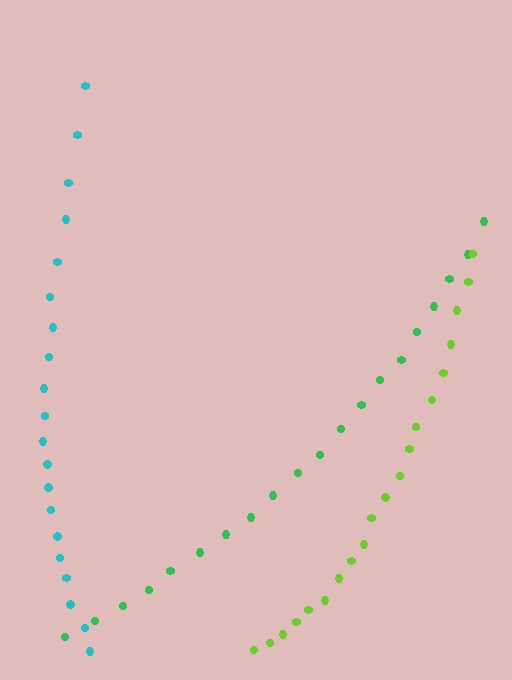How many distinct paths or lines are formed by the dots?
There are 3 distinct paths.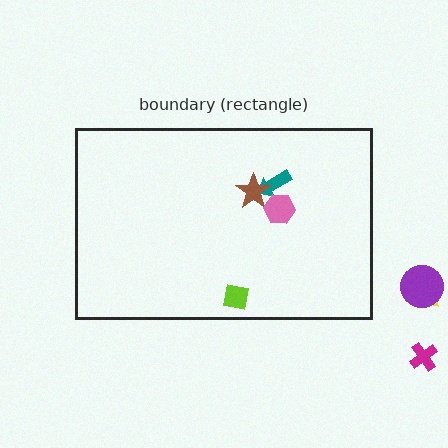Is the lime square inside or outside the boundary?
Inside.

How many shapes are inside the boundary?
4 inside, 3 outside.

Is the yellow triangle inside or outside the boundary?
Outside.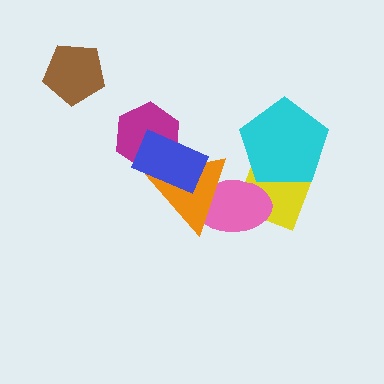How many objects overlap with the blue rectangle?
2 objects overlap with the blue rectangle.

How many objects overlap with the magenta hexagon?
2 objects overlap with the magenta hexagon.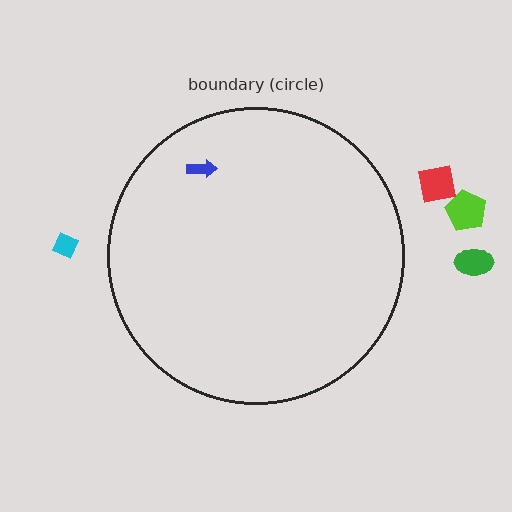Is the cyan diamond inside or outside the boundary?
Outside.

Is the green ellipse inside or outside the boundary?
Outside.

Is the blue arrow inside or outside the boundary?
Inside.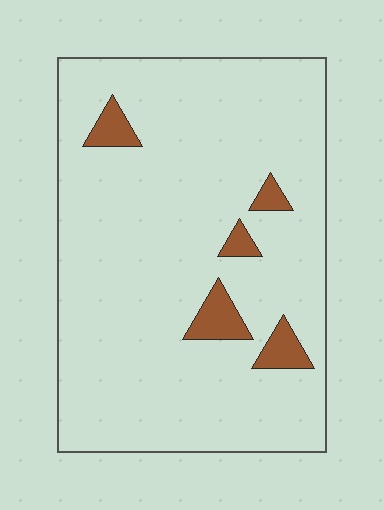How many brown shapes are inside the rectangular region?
5.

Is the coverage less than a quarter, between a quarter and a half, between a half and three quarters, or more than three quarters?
Less than a quarter.